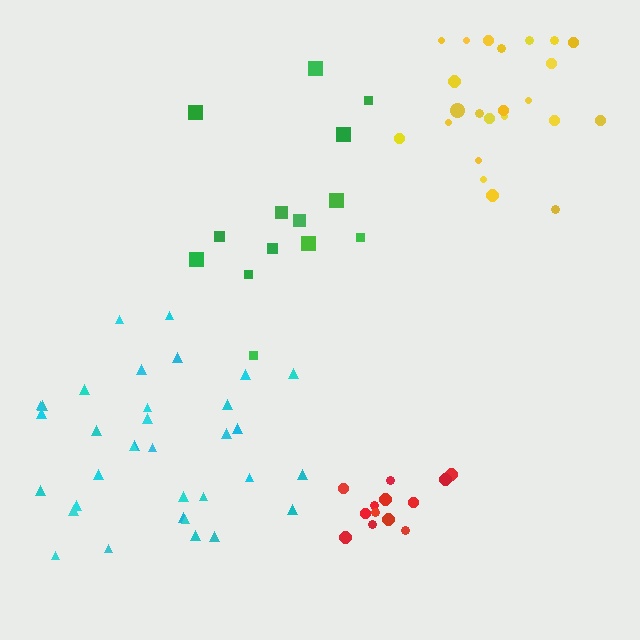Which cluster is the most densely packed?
Red.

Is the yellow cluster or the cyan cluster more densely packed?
Cyan.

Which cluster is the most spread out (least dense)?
Green.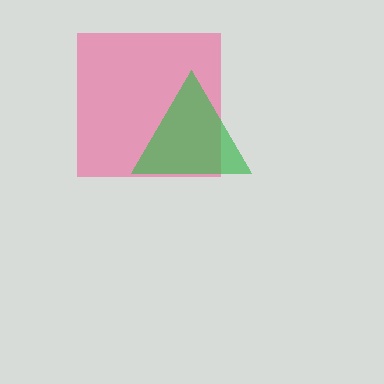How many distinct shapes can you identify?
There are 2 distinct shapes: a pink square, a green triangle.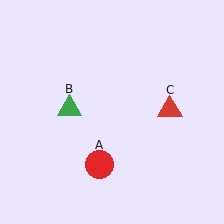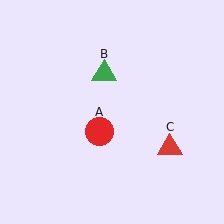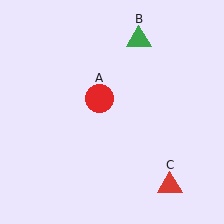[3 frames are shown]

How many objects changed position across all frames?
3 objects changed position: red circle (object A), green triangle (object B), red triangle (object C).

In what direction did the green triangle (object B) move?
The green triangle (object B) moved up and to the right.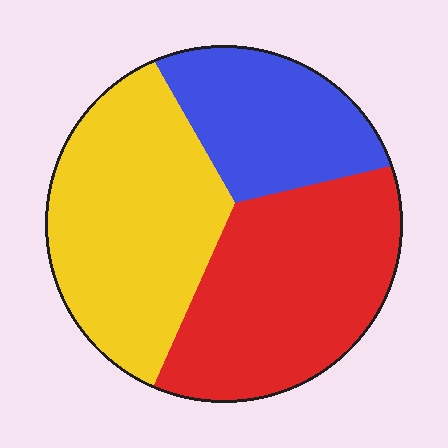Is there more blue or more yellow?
Yellow.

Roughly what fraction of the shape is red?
Red covers about 40% of the shape.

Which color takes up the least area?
Blue, at roughly 25%.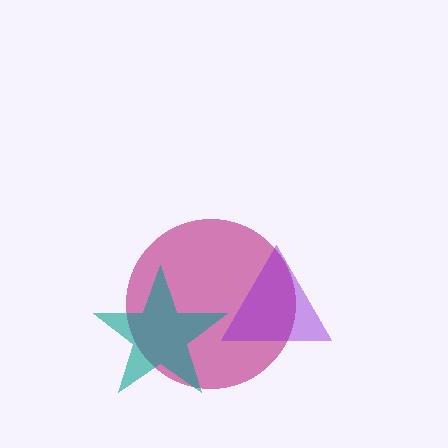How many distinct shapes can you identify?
There are 3 distinct shapes: a magenta circle, a purple triangle, a teal star.